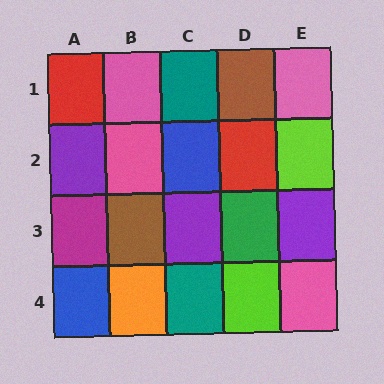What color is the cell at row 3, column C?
Purple.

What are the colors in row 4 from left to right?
Blue, orange, teal, lime, pink.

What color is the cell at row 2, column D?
Red.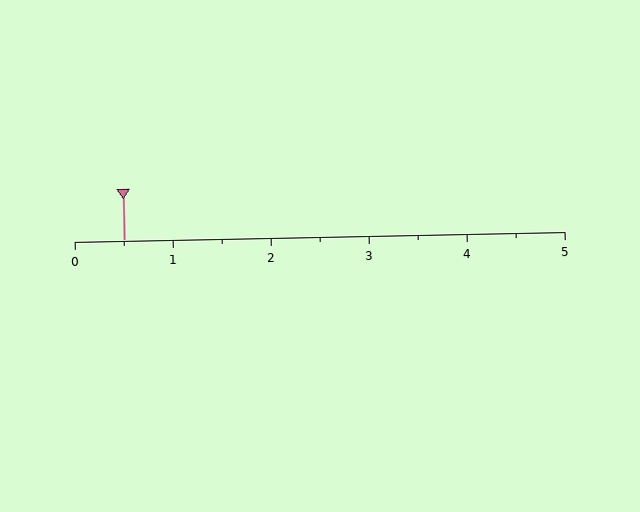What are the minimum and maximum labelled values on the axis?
The axis runs from 0 to 5.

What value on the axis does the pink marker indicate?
The marker indicates approximately 0.5.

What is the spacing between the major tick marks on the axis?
The major ticks are spaced 1 apart.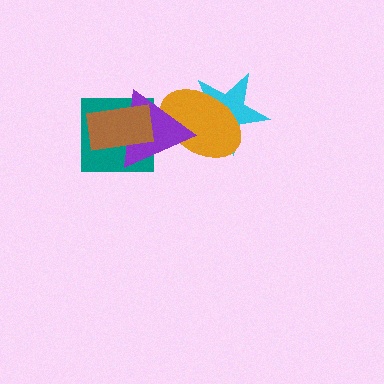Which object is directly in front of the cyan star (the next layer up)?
The orange ellipse is directly in front of the cyan star.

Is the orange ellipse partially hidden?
Yes, it is partially covered by another shape.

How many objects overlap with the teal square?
2 objects overlap with the teal square.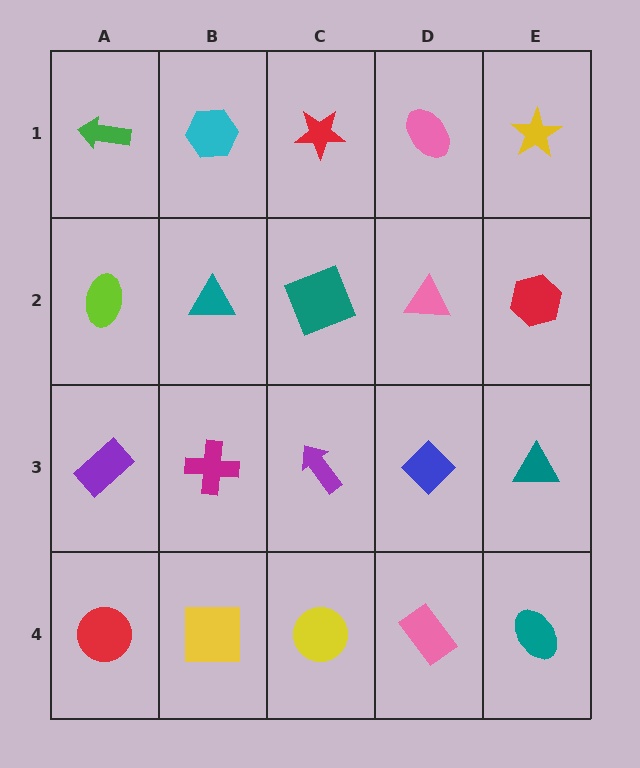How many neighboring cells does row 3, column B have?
4.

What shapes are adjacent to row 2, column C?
A red star (row 1, column C), a purple arrow (row 3, column C), a teal triangle (row 2, column B), a pink triangle (row 2, column D).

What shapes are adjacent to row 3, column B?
A teal triangle (row 2, column B), a yellow square (row 4, column B), a purple rectangle (row 3, column A), a purple arrow (row 3, column C).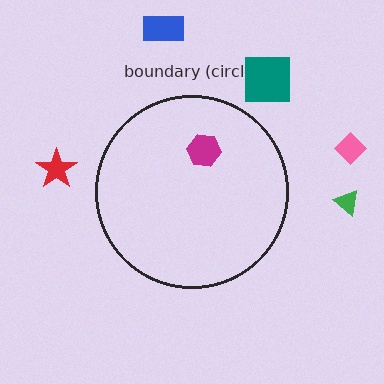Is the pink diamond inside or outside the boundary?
Outside.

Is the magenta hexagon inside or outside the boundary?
Inside.